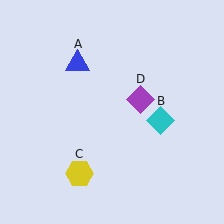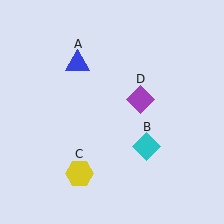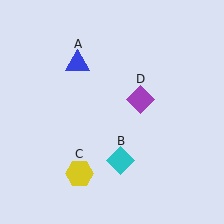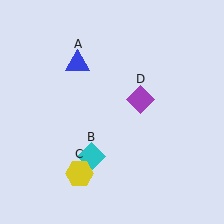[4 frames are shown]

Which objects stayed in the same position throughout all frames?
Blue triangle (object A) and yellow hexagon (object C) and purple diamond (object D) remained stationary.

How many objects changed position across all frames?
1 object changed position: cyan diamond (object B).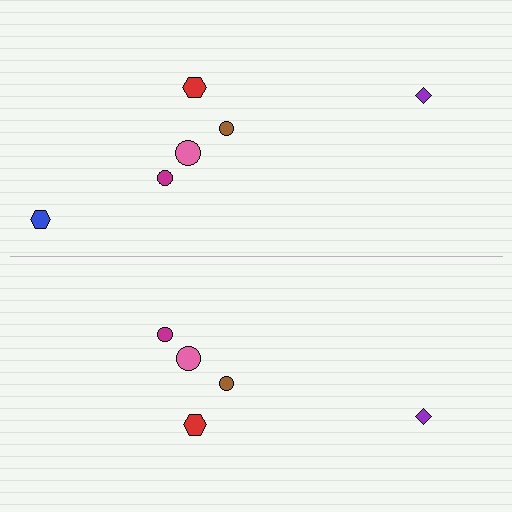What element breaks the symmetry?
A blue hexagon is missing from the bottom side.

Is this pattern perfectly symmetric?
No, the pattern is not perfectly symmetric. A blue hexagon is missing from the bottom side.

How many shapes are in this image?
There are 11 shapes in this image.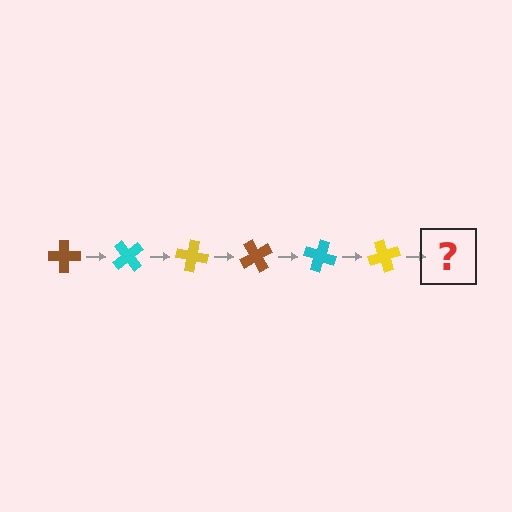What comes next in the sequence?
The next element should be a brown cross, rotated 300 degrees from the start.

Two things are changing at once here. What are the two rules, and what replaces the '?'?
The two rules are that it rotates 50 degrees each step and the color cycles through brown, cyan, and yellow. The '?' should be a brown cross, rotated 300 degrees from the start.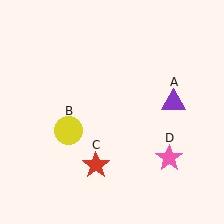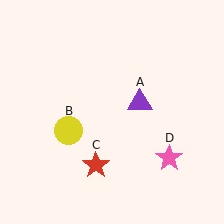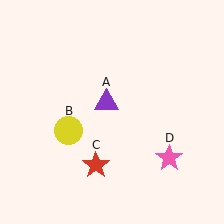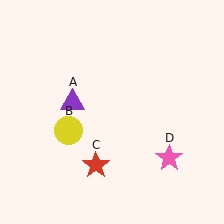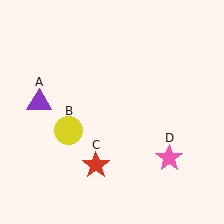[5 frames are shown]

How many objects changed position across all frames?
1 object changed position: purple triangle (object A).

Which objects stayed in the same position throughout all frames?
Yellow circle (object B) and red star (object C) and pink star (object D) remained stationary.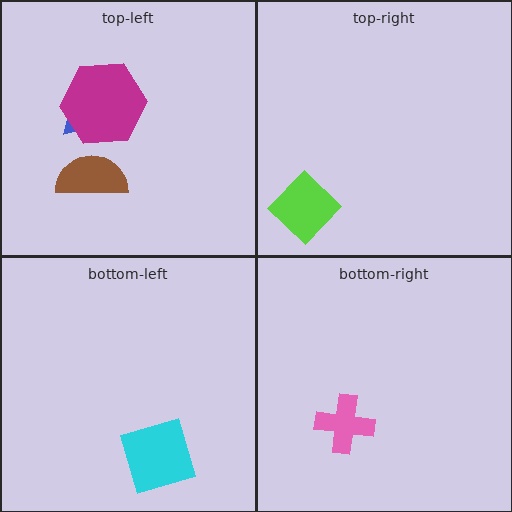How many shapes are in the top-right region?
1.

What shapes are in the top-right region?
The lime diamond.